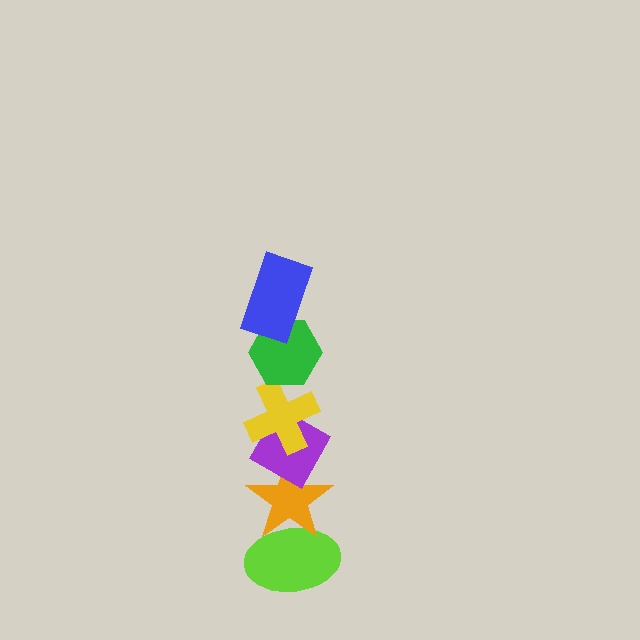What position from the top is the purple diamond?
The purple diamond is 4th from the top.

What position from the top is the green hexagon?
The green hexagon is 2nd from the top.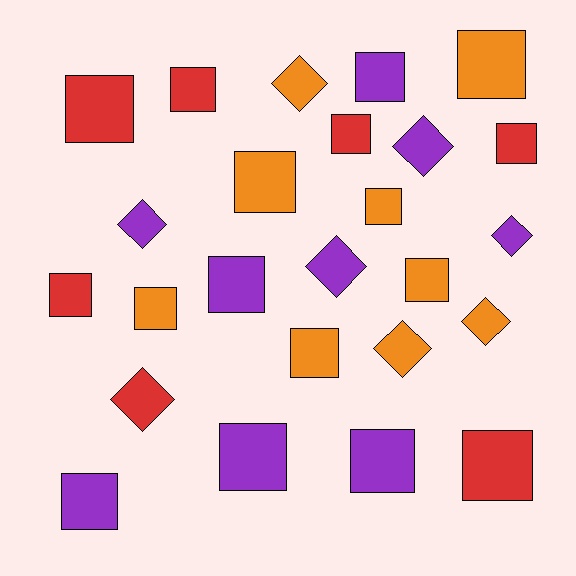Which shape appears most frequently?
Square, with 17 objects.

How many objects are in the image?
There are 25 objects.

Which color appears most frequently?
Orange, with 9 objects.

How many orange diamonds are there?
There are 3 orange diamonds.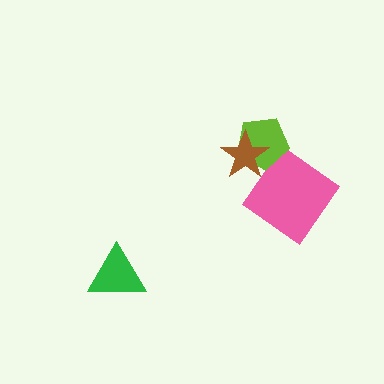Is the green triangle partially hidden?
No, no other shape covers it.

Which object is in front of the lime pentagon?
The brown star is in front of the lime pentagon.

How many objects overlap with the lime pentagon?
1 object overlaps with the lime pentagon.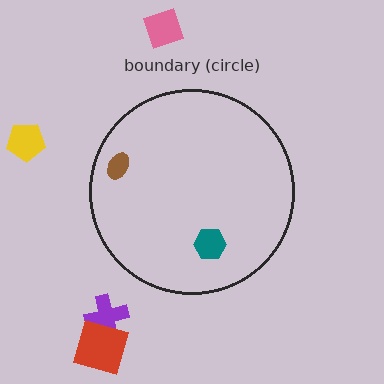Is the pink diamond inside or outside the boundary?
Outside.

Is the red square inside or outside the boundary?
Outside.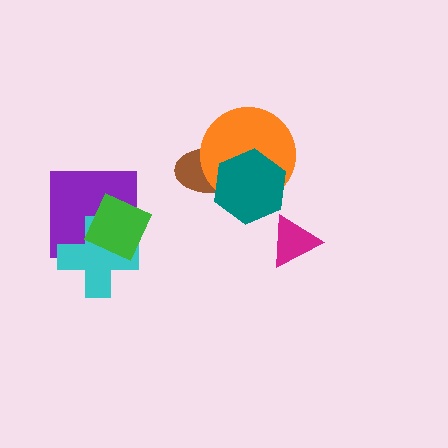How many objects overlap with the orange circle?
2 objects overlap with the orange circle.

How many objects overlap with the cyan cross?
2 objects overlap with the cyan cross.